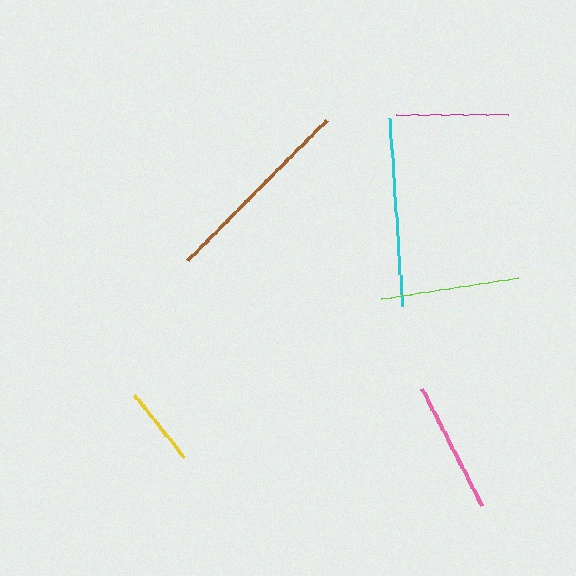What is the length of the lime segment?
The lime segment is approximately 138 pixels long.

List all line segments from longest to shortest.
From longest to shortest: brown, cyan, lime, pink, magenta, yellow.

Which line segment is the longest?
The brown line is the longest at approximately 198 pixels.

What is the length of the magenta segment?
The magenta segment is approximately 113 pixels long.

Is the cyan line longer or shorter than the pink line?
The cyan line is longer than the pink line.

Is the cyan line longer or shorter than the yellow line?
The cyan line is longer than the yellow line.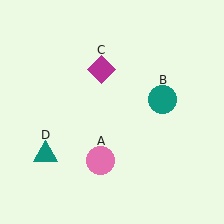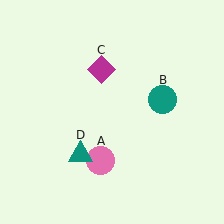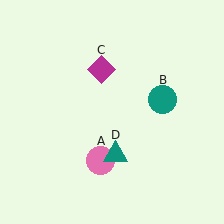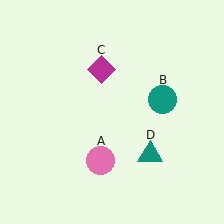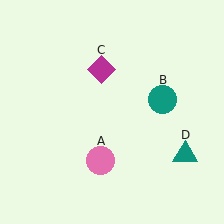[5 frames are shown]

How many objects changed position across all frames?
1 object changed position: teal triangle (object D).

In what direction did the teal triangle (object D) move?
The teal triangle (object D) moved right.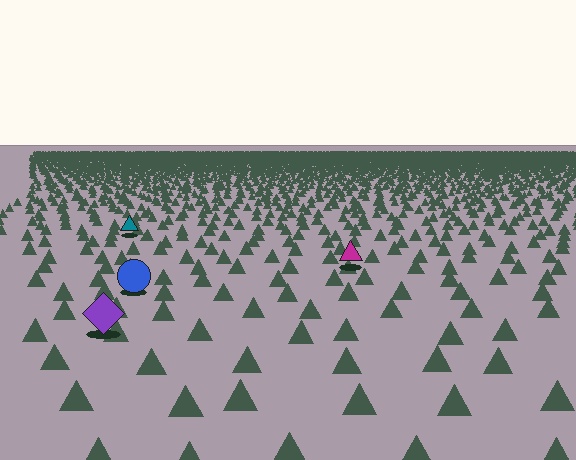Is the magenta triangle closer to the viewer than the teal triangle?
Yes. The magenta triangle is closer — you can tell from the texture gradient: the ground texture is coarser near it.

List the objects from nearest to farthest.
From nearest to farthest: the purple diamond, the blue circle, the magenta triangle, the teal triangle.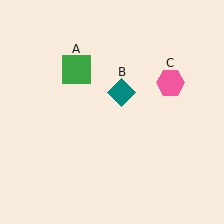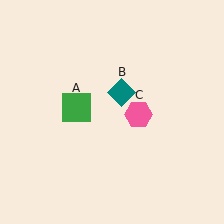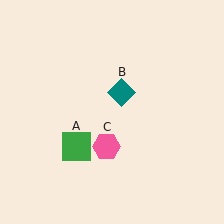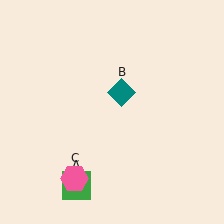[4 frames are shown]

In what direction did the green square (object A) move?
The green square (object A) moved down.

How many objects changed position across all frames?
2 objects changed position: green square (object A), pink hexagon (object C).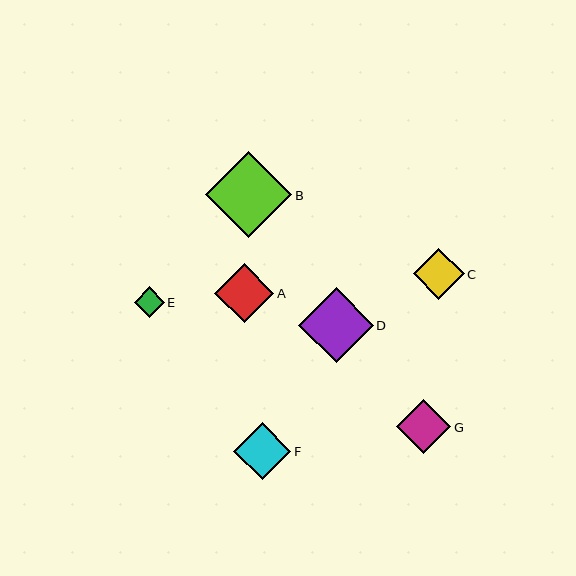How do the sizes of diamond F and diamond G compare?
Diamond F and diamond G are approximately the same size.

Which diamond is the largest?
Diamond B is the largest with a size of approximately 86 pixels.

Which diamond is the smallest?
Diamond E is the smallest with a size of approximately 30 pixels.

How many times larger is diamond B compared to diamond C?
Diamond B is approximately 1.7 times the size of diamond C.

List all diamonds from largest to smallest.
From largest to smallest: B, D, A, F, G, C, E.